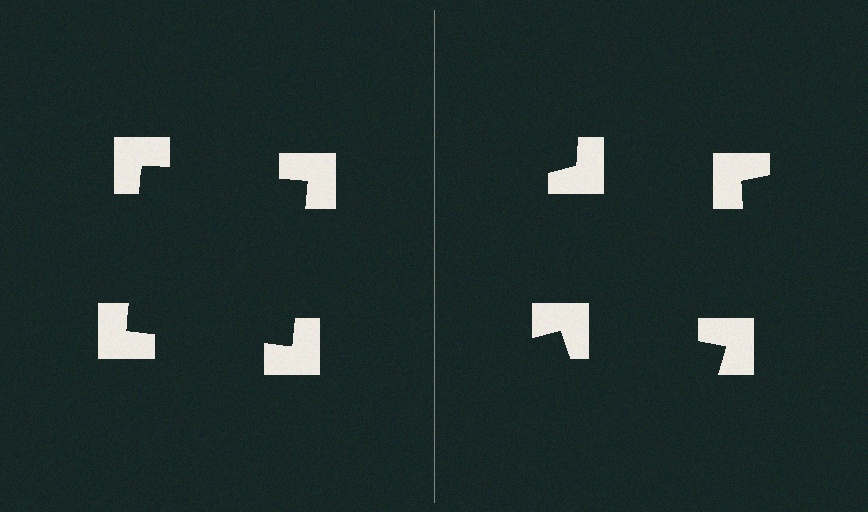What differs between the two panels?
The notched squares are positioned identically on both sides; only the wedge orientations differ. On the left they align to a square; on the right they are misaligned.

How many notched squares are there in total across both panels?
8 — 4 on each side.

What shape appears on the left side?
An illusory square.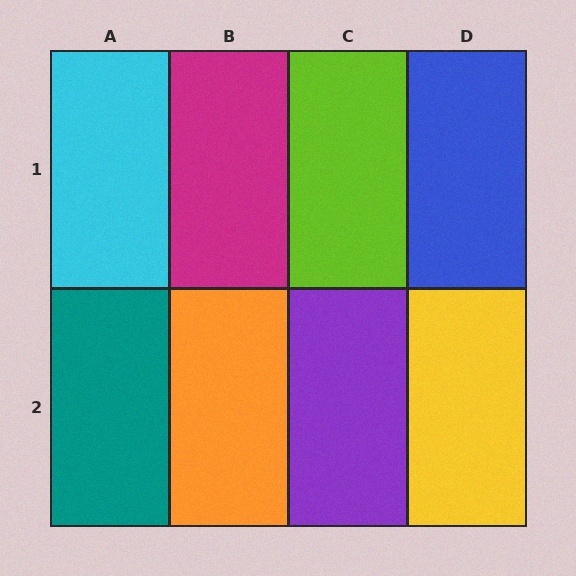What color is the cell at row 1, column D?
Blue.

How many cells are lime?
1 cell is lime.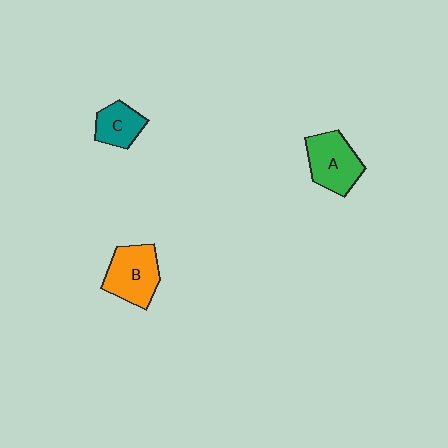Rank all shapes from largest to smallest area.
From largest to smallest: B (orange), A (green), C (teal).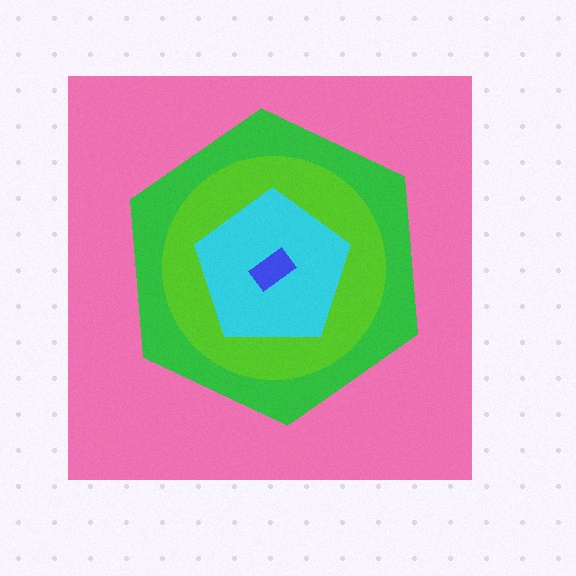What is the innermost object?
The blue rectangle.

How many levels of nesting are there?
5.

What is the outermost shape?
The pink square.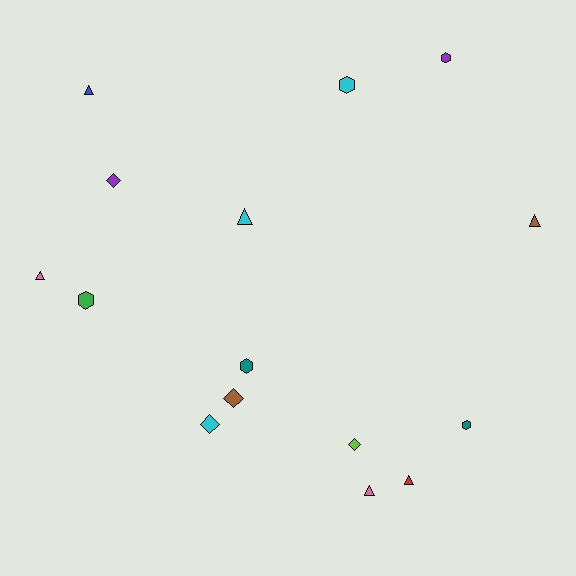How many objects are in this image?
There are 15 objects.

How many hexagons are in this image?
There are 5 hexagons.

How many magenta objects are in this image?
There are no magenta objects.